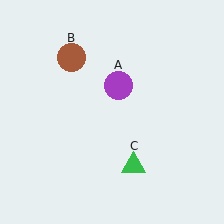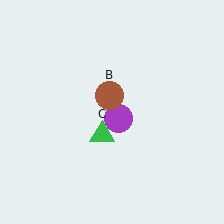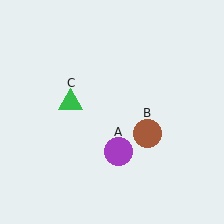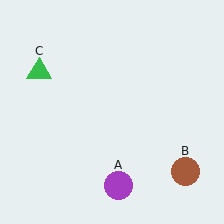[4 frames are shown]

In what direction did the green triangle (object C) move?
The green triangle (object C) moved up and to the left.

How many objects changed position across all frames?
3 objects changed position: purple circle (object A), brown circle (object B), green triangle (object C).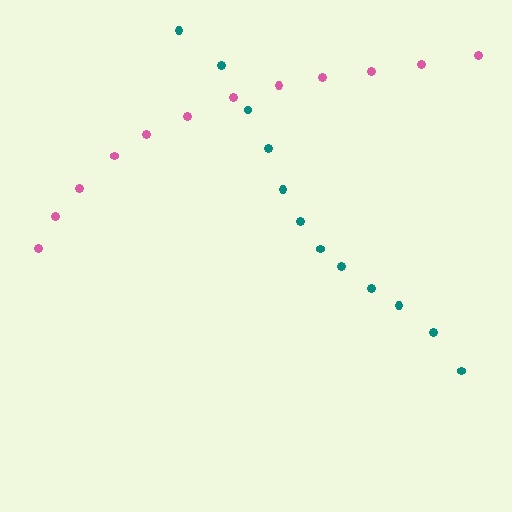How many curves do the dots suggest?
There are 2 distinct paths.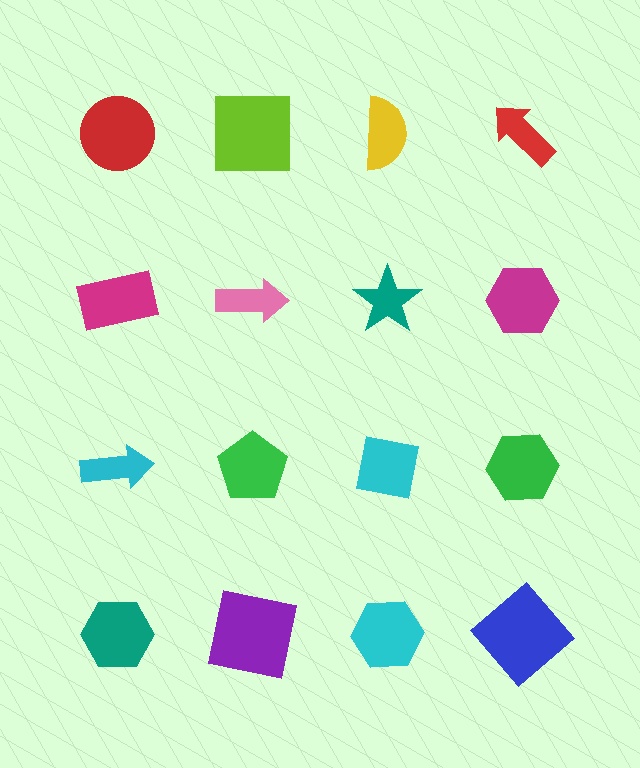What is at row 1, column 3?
A yellow semicircle.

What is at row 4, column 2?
A purple square.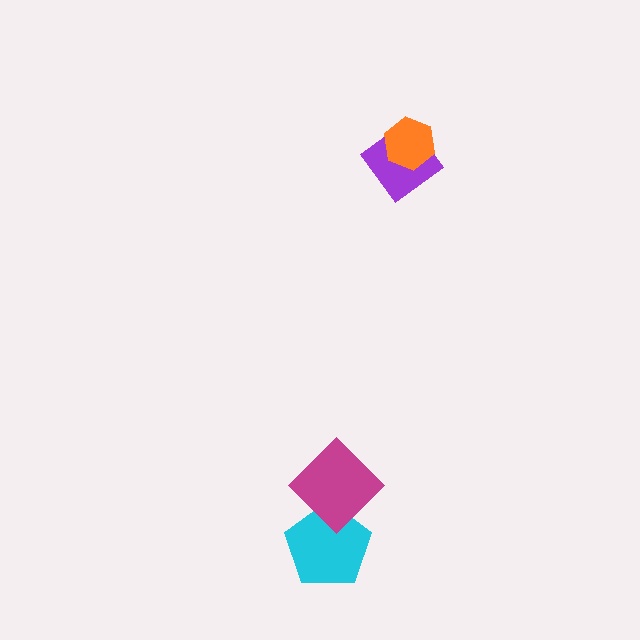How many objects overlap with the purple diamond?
1 object overlaps with the purple diamond.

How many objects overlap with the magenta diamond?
1 object overlaps with the magenta diamond.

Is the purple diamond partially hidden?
Yes, it is partially covered by another shape.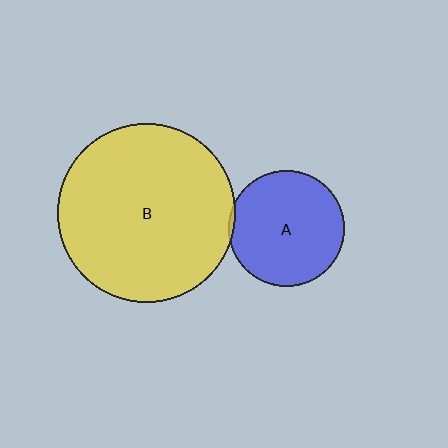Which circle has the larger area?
Circle B (yellow).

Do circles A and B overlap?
Yes.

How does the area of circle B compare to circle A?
Approximately 2.4 times.